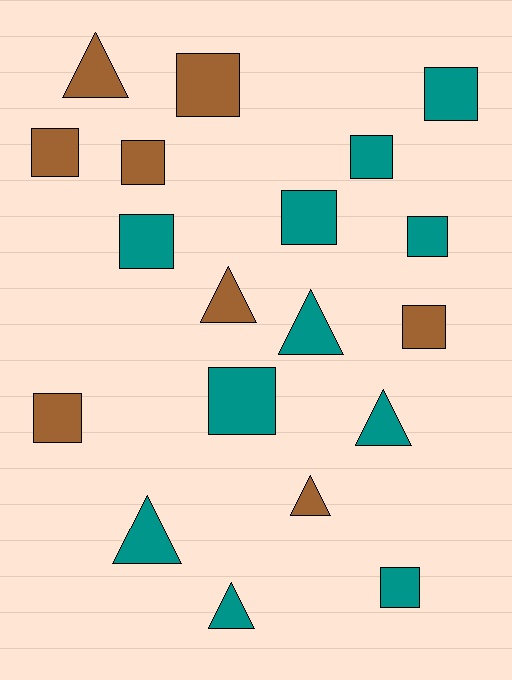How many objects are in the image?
There are 19 objects.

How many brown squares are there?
There are 5 brown squares.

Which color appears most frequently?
Teal, with 11 objects.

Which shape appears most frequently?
Square, with 12 objects.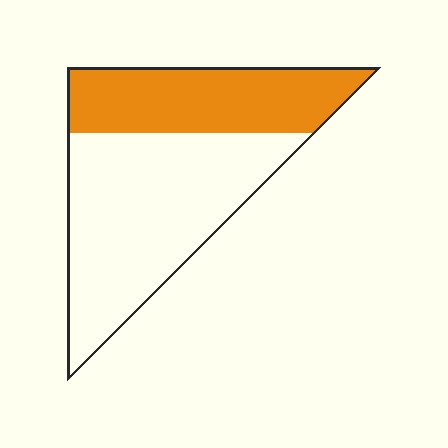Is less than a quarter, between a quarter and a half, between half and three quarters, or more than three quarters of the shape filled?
Between a quarter and a half.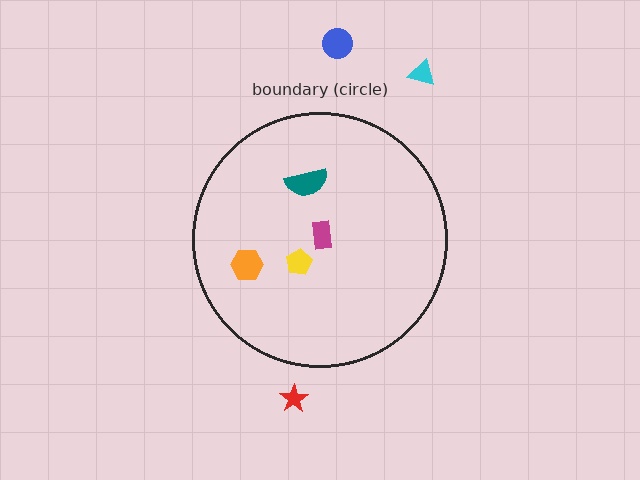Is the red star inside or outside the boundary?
Outside.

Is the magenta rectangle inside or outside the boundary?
Inside.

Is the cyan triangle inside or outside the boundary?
Outside.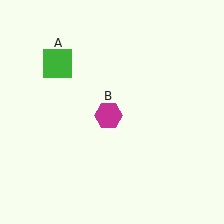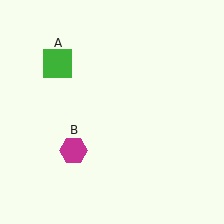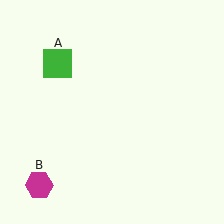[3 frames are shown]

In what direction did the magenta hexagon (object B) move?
The magenta hexagon (object B) moved down and to the left.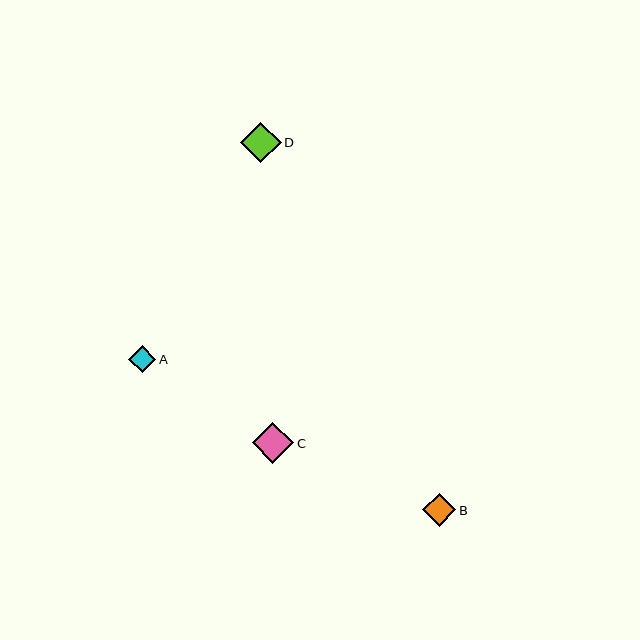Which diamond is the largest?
Diamond C is the largest with a size of approximately 41 pixels.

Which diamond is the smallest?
Diamond A is the smallest with a size of approximately 27 pixels.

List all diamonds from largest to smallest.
From largest to smallest: C, D, B, A.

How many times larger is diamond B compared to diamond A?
Diamond B is approximately 1.2 times the size of diamond A.